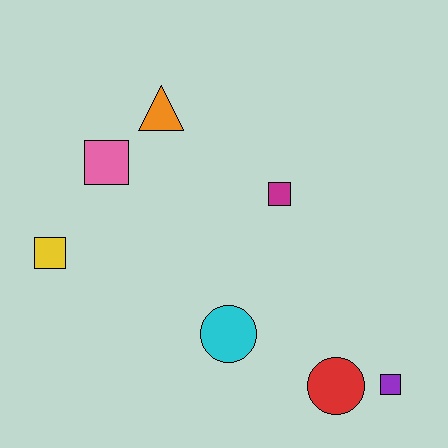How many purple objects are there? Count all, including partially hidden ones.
There is 1 purple object.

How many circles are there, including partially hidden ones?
There are 2 circles.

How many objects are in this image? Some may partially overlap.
There are 7 objects.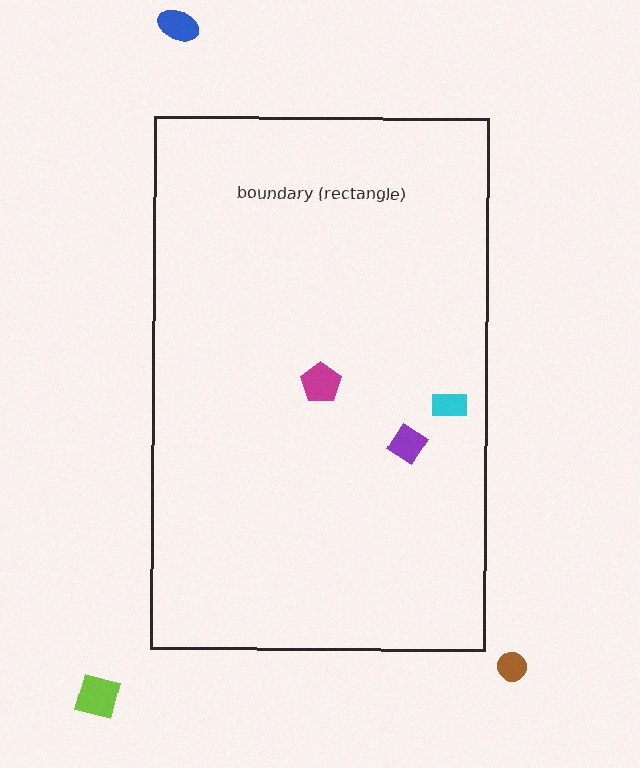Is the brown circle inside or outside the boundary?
Outside.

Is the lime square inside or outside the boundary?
Outside.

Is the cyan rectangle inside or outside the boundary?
Inside.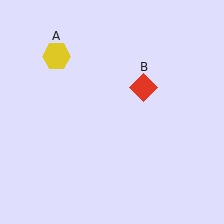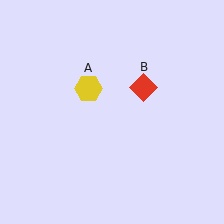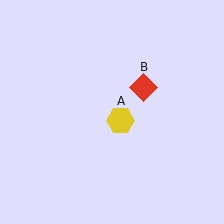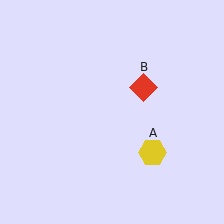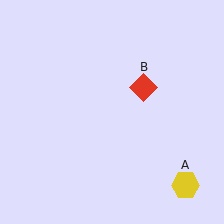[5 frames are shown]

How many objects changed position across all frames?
1 object changed position: yellow hexagon (object A).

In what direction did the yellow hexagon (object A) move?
The yellow hexagon (object A) moved down and to the right.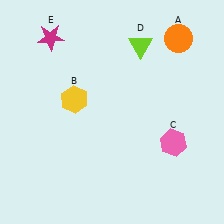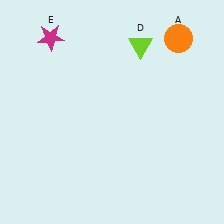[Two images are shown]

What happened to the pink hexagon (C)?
The pink hexagon (C) was removed in Image 2. It was in the bottom-right area of Image 1.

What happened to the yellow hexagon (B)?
The yellow hexagon (B) was removed in Image 2. It was in the top-left area of Image 1.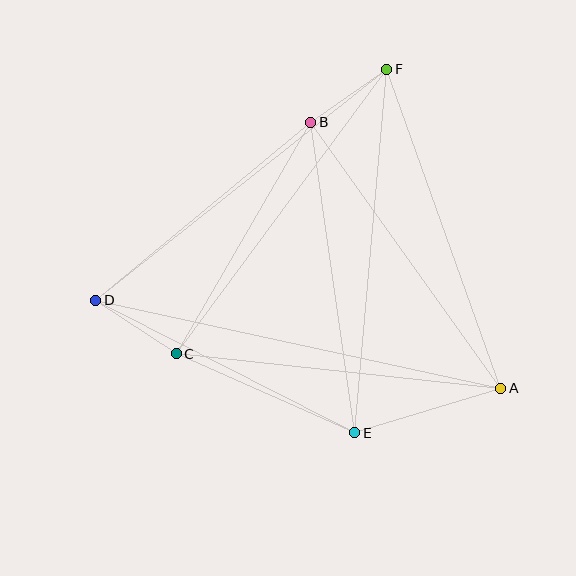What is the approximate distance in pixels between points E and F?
The distance between E and F is approximately 365 pixels.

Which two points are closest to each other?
Points B and F are closest to each other.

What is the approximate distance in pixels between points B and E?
The distance between B and E is approximately 314 pixels.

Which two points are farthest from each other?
Points A and D are farthest from each other.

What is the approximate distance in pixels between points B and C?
The distance between B and C is approximately 268 pixels.